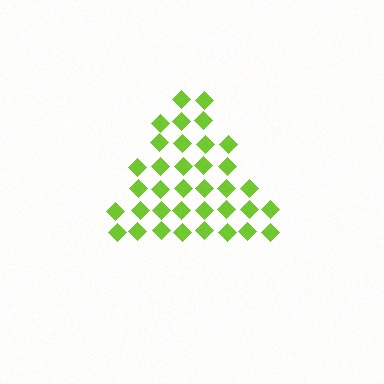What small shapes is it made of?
It is made of small diamonds.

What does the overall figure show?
The overall figure shows a triangle.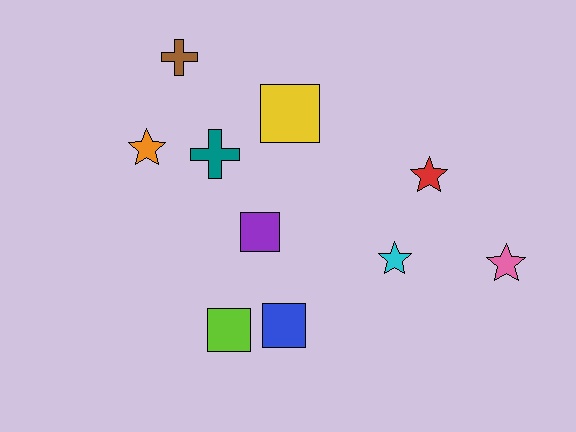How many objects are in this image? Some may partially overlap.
There are 10 objects.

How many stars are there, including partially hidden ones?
There are 4 stars.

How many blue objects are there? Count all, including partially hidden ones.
There is 1 blue object.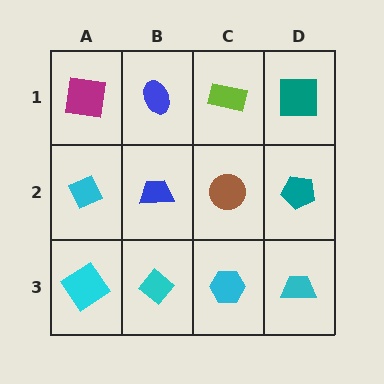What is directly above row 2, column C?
A lime rectangle.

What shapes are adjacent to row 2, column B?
A blue ellipse (row 1, column B), a cyan diamond (row 3, column B), a cyan diamond (row 2, column A), a brown circle (row 2, column C).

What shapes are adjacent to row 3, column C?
A brown circle (row 2, column C), a cyan diamond (row 3, column B), a cyan trapezoid (row 3, column D).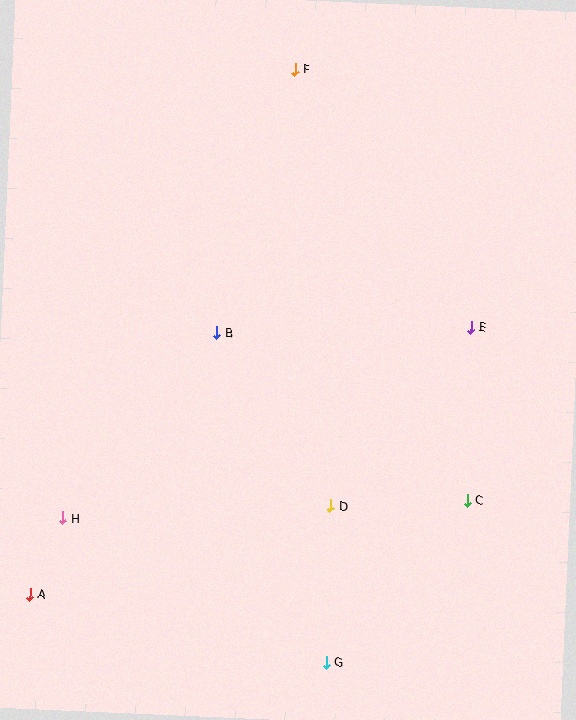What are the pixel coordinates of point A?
Point A is at (30, 594).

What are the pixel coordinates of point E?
Point E is at (471, 327).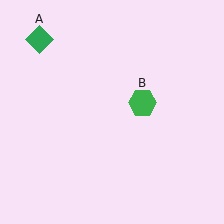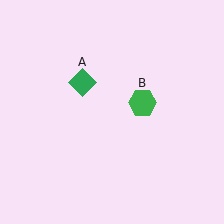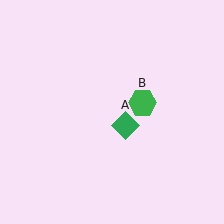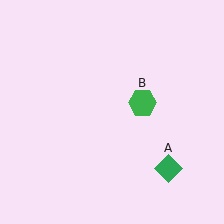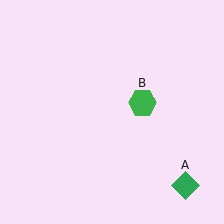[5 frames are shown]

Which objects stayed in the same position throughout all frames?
Green hexagon (object B) remained stationary.